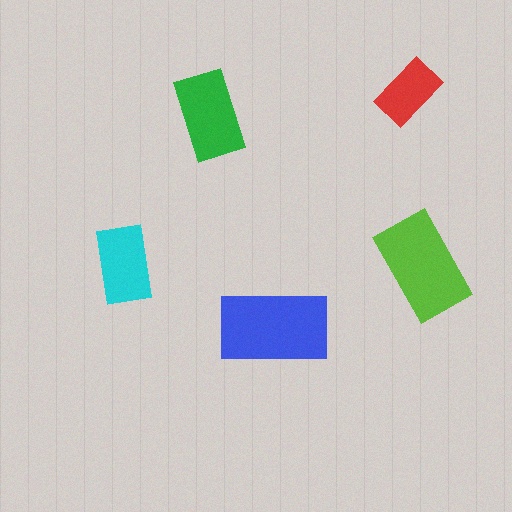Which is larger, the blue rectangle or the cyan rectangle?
The blue one.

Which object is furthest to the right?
The lime rectangle is rightmost.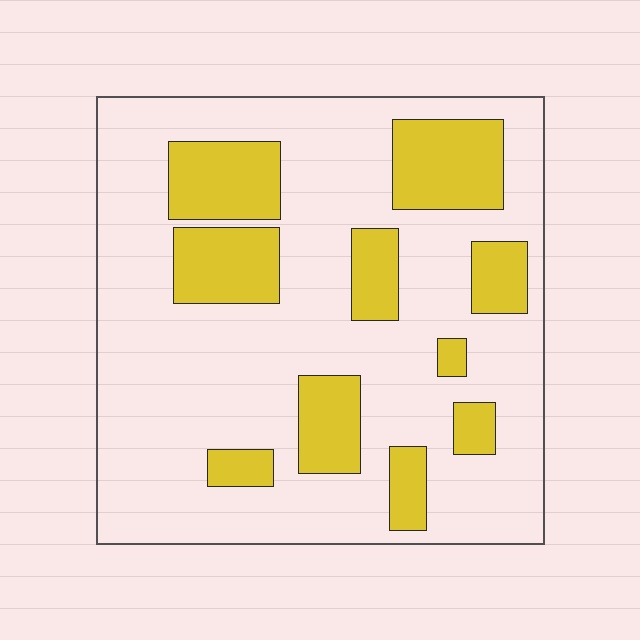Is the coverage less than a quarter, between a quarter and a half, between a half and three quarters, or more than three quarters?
Between a quarter and a half.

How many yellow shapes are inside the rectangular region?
10.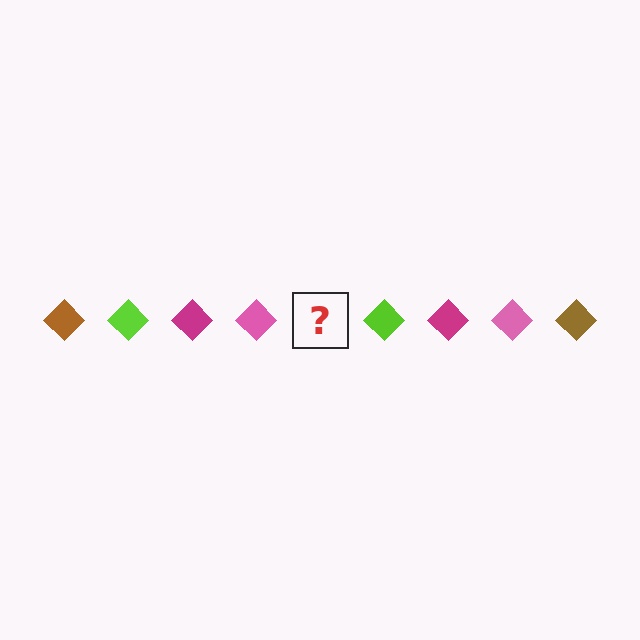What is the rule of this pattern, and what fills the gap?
The rule is that the pattern cycles through brown, lime, magenta, pink diamonds. The gap should be filled with a brown diamond.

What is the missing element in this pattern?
The missing element is a brown diamond.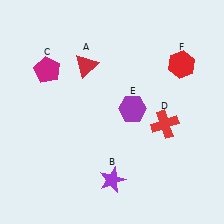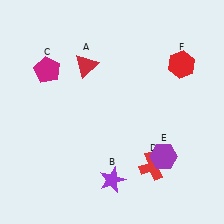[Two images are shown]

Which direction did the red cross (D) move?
The red cross (D) moved down.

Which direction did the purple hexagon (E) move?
The purple hexagon (E) moved down.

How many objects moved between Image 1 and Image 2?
2 objects moved between the two images.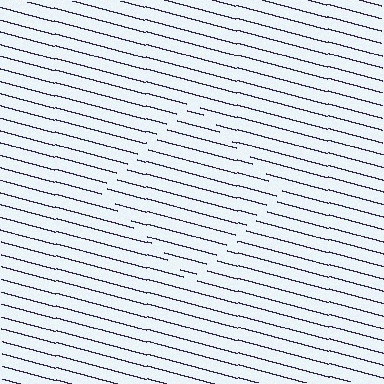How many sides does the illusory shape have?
4 sides — the line-ends trace a square.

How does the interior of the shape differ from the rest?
The interior of the shape contains the same grating, shifted by half a period — the contour is defined by the phase discontinuity where line-ends from the inner and outer gratings abut.